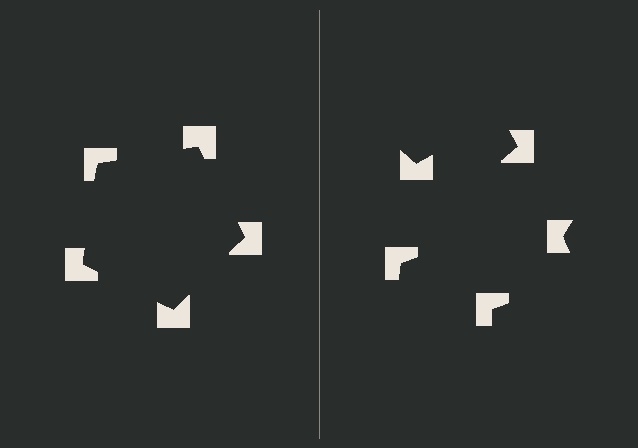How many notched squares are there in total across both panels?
10 — 5 on each side.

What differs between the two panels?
The notched squares are positioned identically on both sides; only the wedge orientations differ. On the left they align to a pentagon; on the right they are misaligned.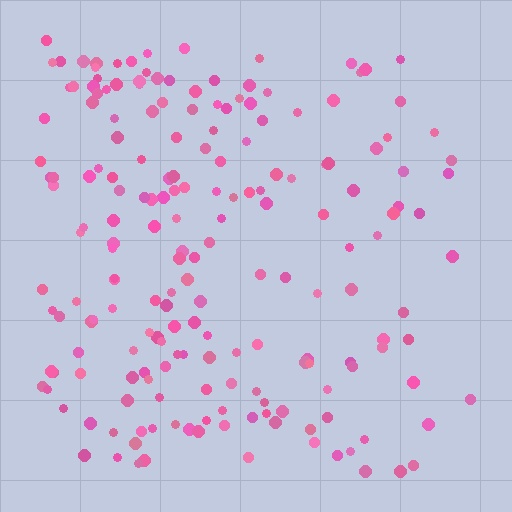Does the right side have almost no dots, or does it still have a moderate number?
Still a moderate number, just noticeably fewer than the left.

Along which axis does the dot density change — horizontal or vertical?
Horizontal.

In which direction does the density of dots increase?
From right to left, with the left side densest.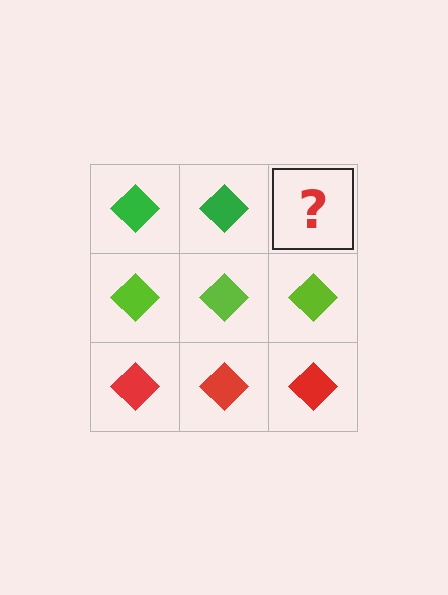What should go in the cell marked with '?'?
The missing cell should contain a green diamond.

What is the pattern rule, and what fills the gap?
The rule is that each row has a consistent color. The gap should be filled with a green diamond.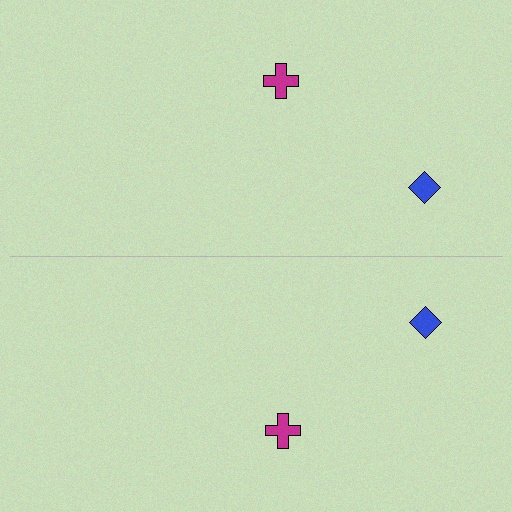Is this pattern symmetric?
Yes, this pattern has bilateral (reflection) symmetry.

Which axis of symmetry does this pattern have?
The pattern has a horizontal axis of symmetry running through the center of the image.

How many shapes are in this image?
There are 4 shapes in this image.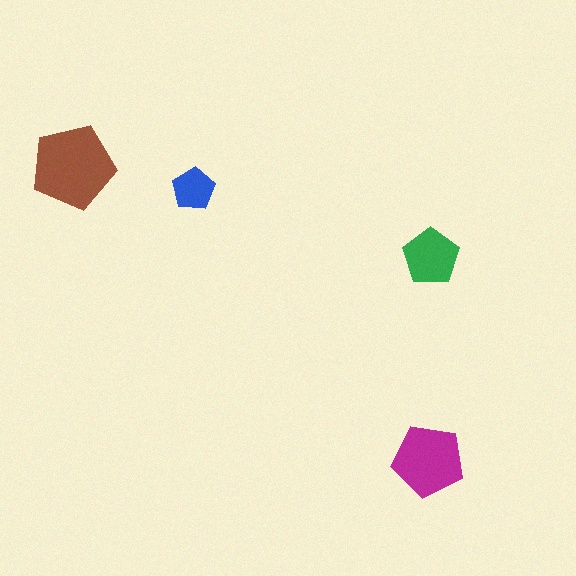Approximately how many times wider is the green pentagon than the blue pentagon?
About 1.5 times wider.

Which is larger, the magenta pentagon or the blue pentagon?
The magenta one.